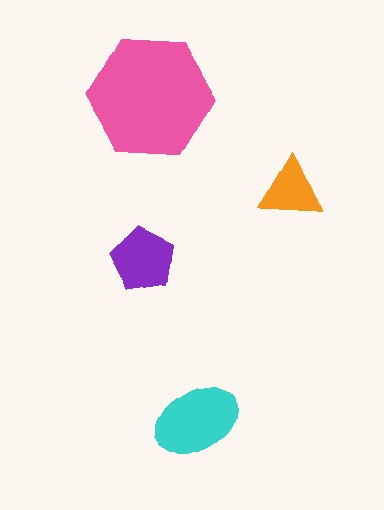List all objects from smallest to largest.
The orange triangle, the purple pentagon, the cyan ellipse, the pink hexagon.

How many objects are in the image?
There are 4 objects in the image.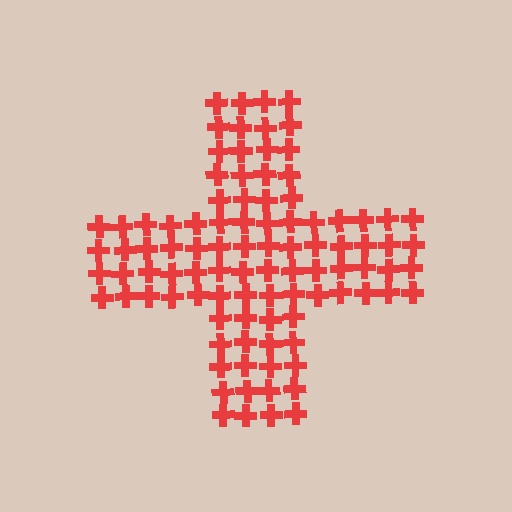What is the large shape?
The large shape is a cross.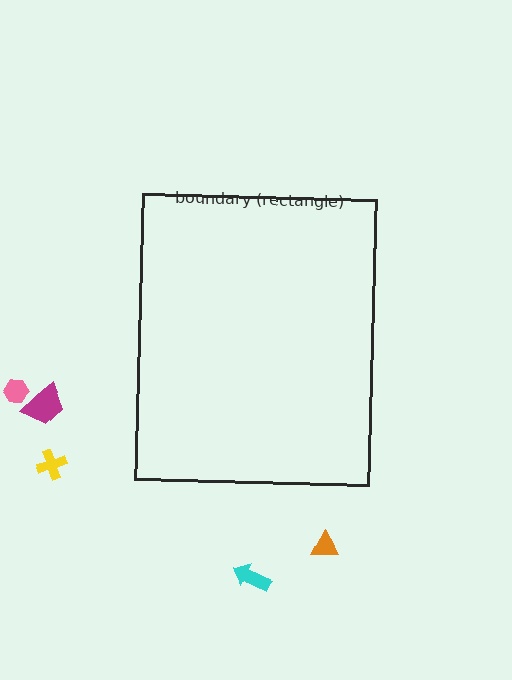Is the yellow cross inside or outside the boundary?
Outside.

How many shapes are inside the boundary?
0 inside, 5 outside.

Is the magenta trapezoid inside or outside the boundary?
Outside.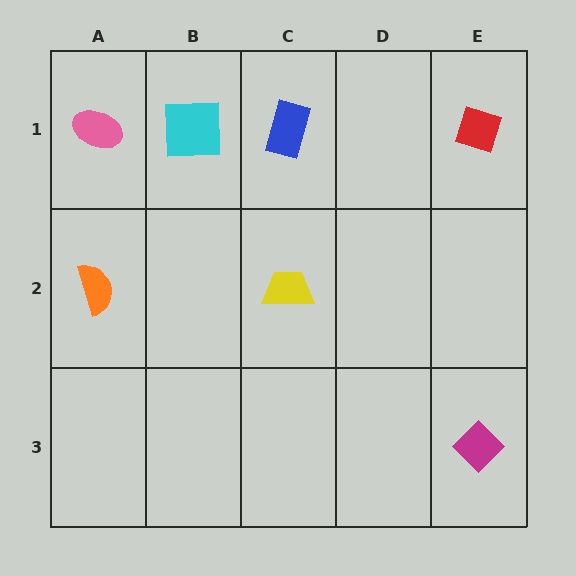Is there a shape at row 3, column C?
No, that cell is empty.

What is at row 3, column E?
A magenta diamond.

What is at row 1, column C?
A blue rectangle.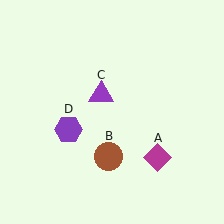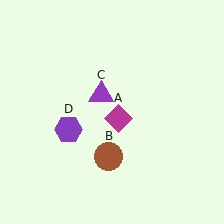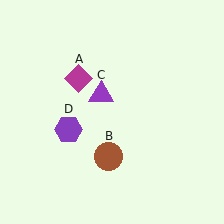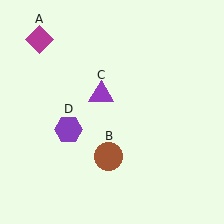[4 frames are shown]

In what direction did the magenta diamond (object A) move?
The magenta diamond (object A) moved up and to the left.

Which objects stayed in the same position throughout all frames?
Brown circle (object B) and purple triangle (object C) and purple hexagon (object D) remained stationary.